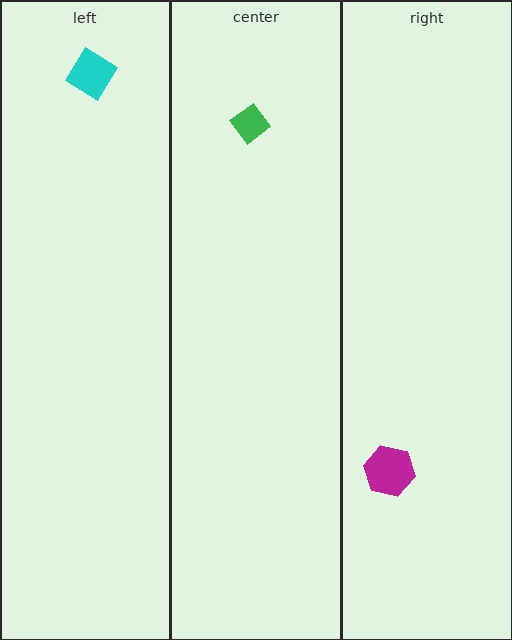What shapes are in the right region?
The magenta hexagon.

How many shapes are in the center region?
1.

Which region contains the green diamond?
The center region.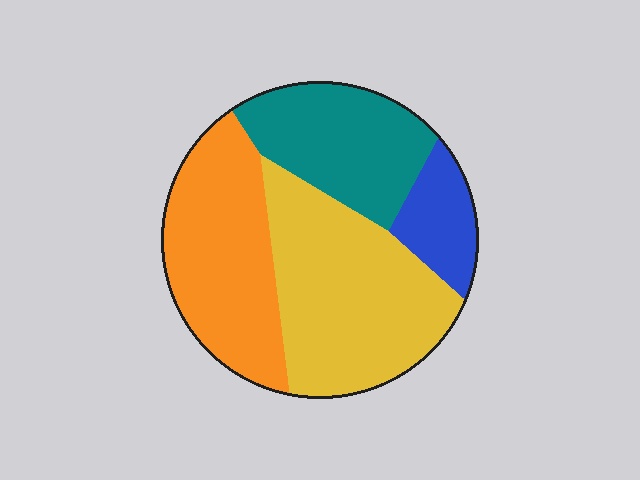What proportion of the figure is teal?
Teal takes up less than a quarter of the figure.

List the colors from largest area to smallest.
From largest to smallest: yellow, orange, teal, blue.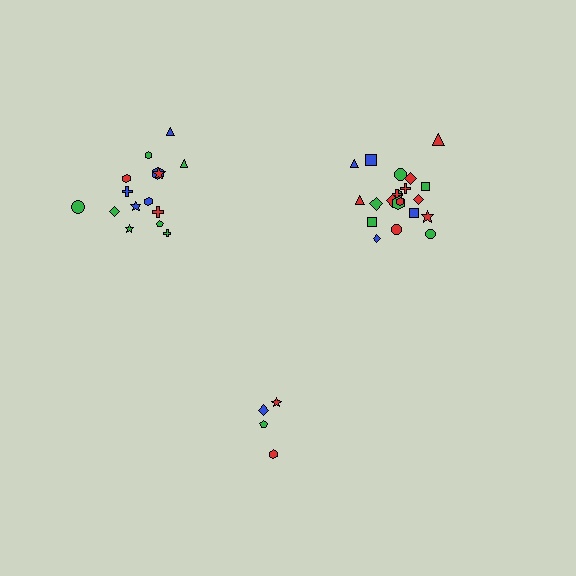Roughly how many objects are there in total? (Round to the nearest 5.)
Roughly 40 objects in total.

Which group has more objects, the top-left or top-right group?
The top-right group.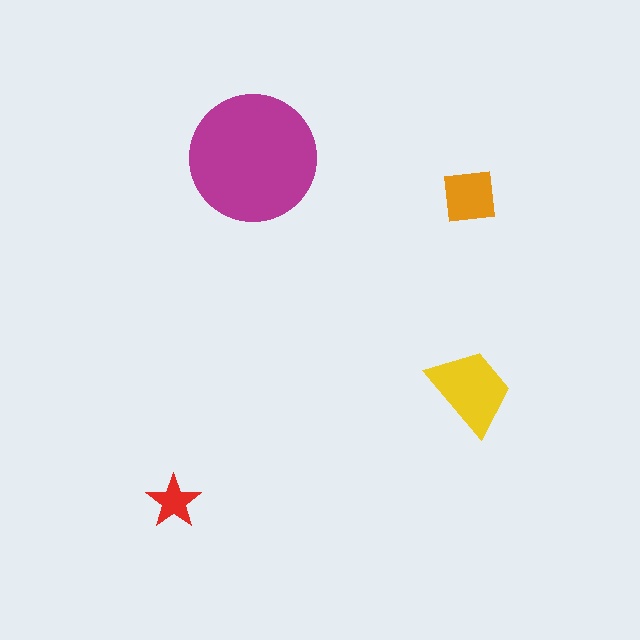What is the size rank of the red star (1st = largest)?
4th.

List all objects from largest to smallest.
The magenta circle, the yellow trapezoid, the orange square, the red star.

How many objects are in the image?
There are 4 objects in the image.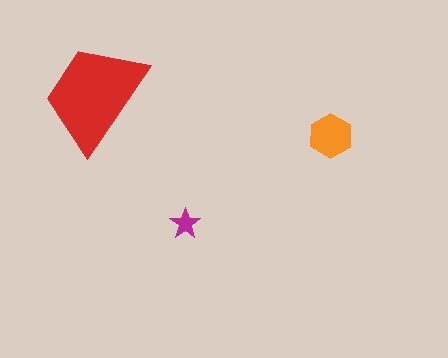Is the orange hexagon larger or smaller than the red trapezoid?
Smaller.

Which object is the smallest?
The magenta star.